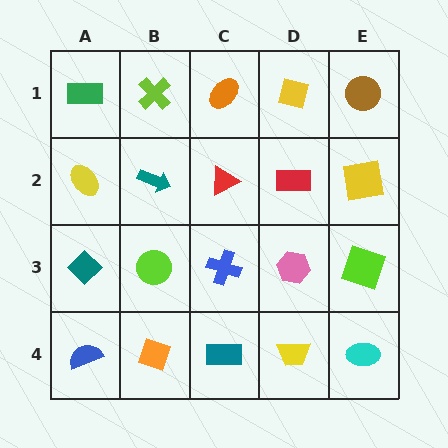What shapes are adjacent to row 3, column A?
A yellow ellipse (row 2, column A), a blue semicircle (row 4, column A), a lime circle (row 3, column B).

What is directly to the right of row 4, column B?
A teal rectangle.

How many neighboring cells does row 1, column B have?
3.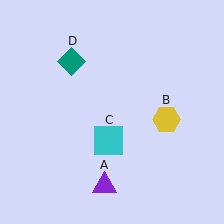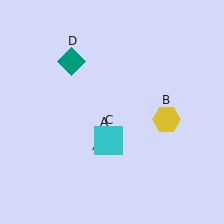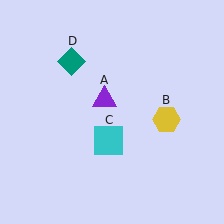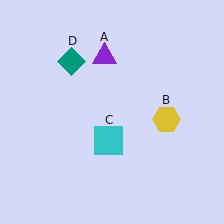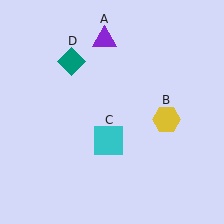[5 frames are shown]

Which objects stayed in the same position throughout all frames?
Yellow hexagon (object B) and cyan square (object C) and teal diamond (object D) remained stationary.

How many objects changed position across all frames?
1 object changed position: purple triangle (object A).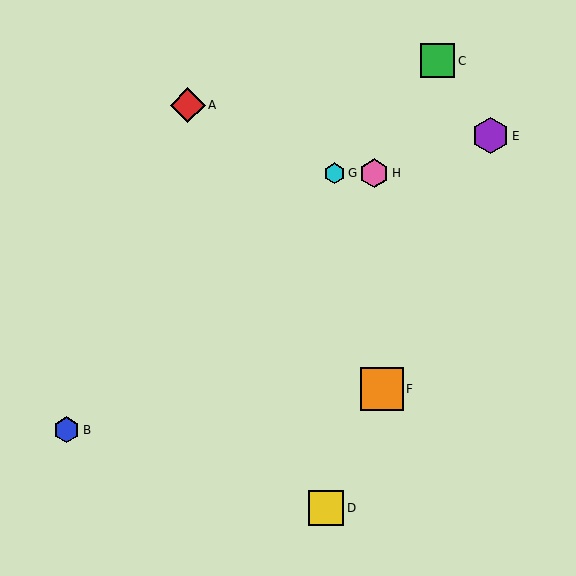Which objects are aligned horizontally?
Objects G, H are aligned horizontally.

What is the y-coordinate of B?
Object B is at y≈430.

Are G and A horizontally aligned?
No, G is at y≈173 and A is at y≈105.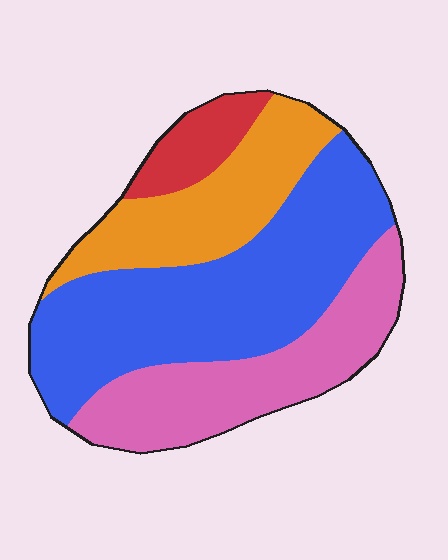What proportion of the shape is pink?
Pink takes up between a quarter and a half of the shape.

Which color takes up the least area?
Red, at roughly 10%.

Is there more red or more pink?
Pink.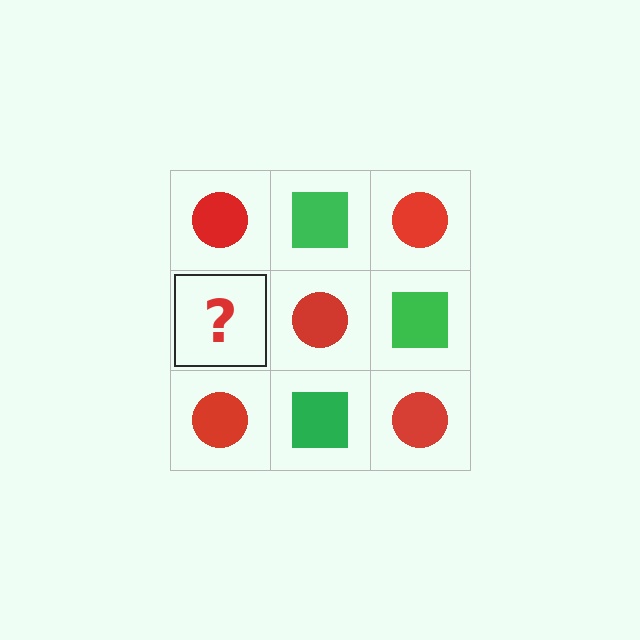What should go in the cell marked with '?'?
The missing cell should contain a green square.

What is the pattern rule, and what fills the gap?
The rule is that it alternates red circle and green square in a checkerboard pattern. The gap should be filled with a green square.